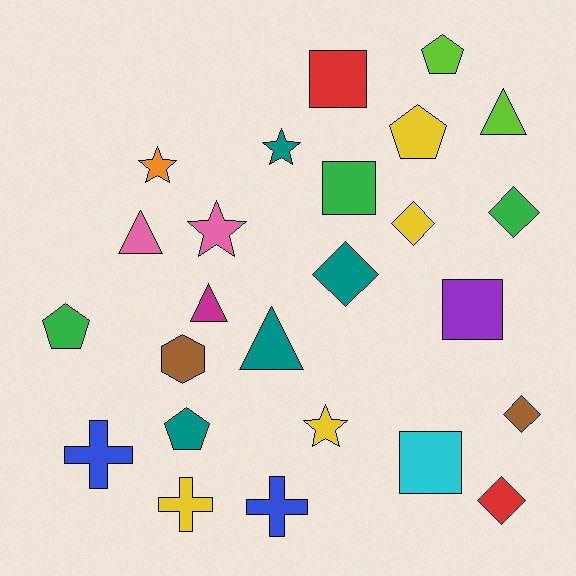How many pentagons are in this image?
There are 4 pentagons.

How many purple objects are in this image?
There is 1 purple object.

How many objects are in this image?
There are 25 objects.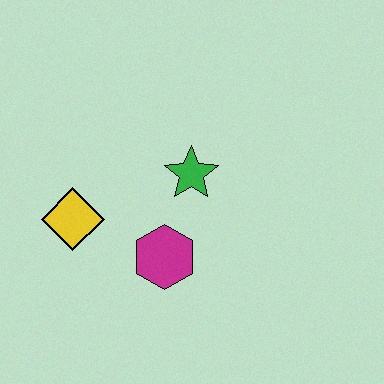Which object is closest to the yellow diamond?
The magenta hexagon is closest to the yellow diamond.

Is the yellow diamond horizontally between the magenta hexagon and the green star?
No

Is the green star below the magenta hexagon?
No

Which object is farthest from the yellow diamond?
The green star is farthest from the yellow diamond.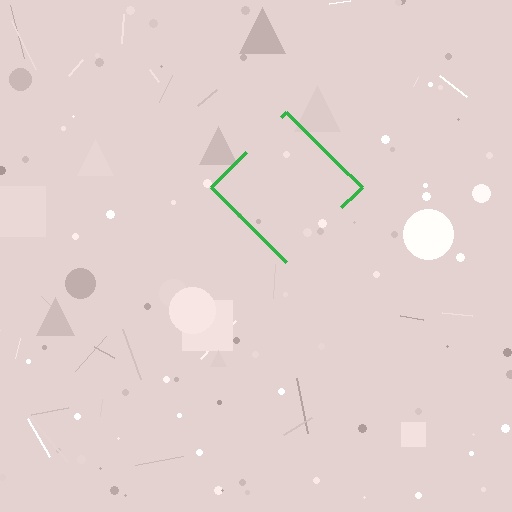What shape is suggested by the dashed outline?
The dashed outline suggests a diamond.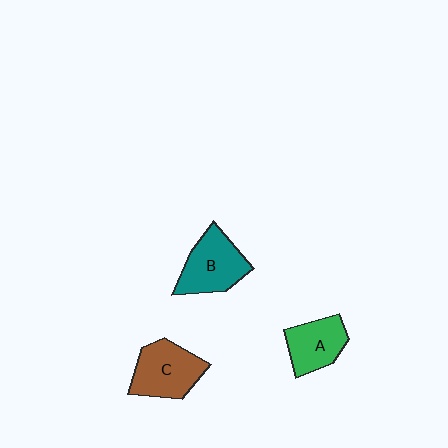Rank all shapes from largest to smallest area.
From largest to smallest: C (brown), B (teal), A (green).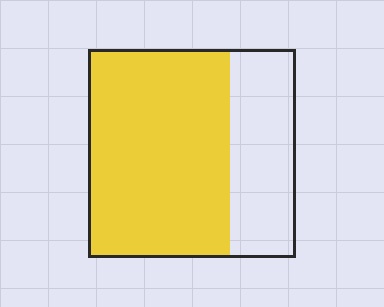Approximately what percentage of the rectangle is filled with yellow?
Approximately 70%.